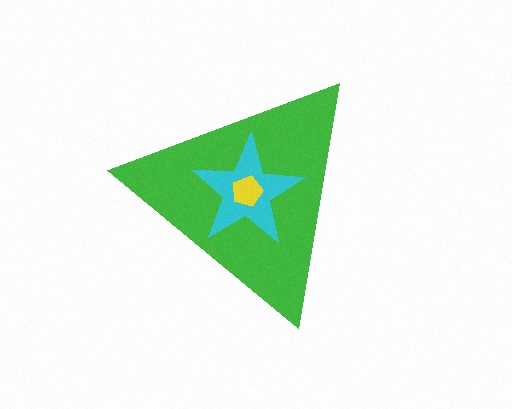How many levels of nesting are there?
3.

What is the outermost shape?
The green triangle.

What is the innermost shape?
The yellow pentagon.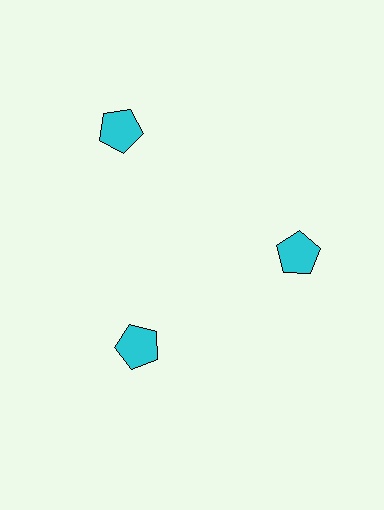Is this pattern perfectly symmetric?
No. The 3 cyan pentagons are arranged in a ring, but one element near the 11 o'clock position is pushed outward from the center, breaking the 3-fold rotational symmetry.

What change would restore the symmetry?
The symmetry would be restored by moving it inward, back onto the ring so that all 3 pentagons sit at equal angles and equal distance from the center.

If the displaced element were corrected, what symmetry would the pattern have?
It would have 3-fold rotational symmetry — the pattern would map onto itself every 120 degrees.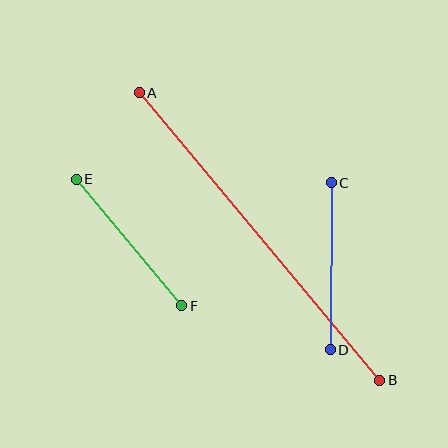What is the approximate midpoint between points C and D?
The midpoint is at approximately (331, 266) pixels.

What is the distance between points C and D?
The distance is approximately 167 pixels.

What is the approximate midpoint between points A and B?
The midpoint is at approximately (259, 237) pixels.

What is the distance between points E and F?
The distance is approximately 165 pixels.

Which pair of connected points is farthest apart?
Points A and B are farthest apart.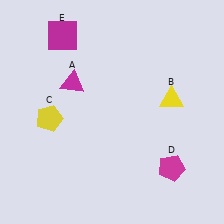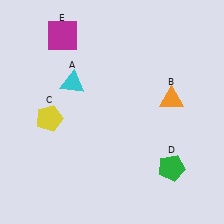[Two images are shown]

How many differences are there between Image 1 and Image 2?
There are 3 differences between the two images.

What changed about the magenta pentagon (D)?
In Image 1, D is magenta. In Image 2, it changed to green.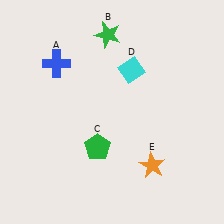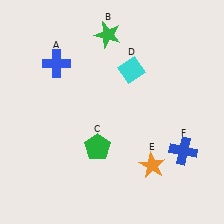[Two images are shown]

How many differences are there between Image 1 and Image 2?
There is 1 difference between the two images.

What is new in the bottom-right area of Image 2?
A blue cross (F) was added in the bottom-right area of Image 2.